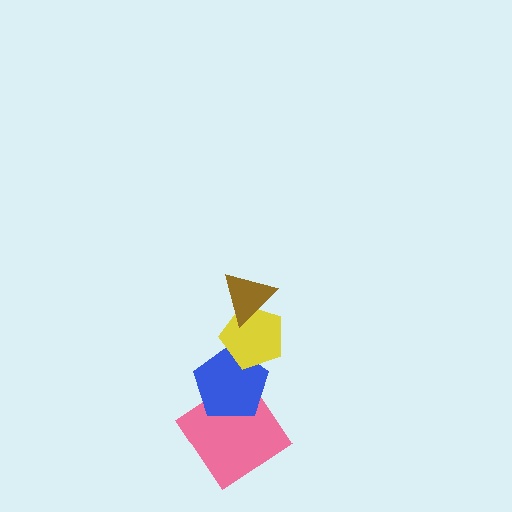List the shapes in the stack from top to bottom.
From top to bottom: the brown triangle, the yellow pentagon, the blue pentagon, the pink diamond.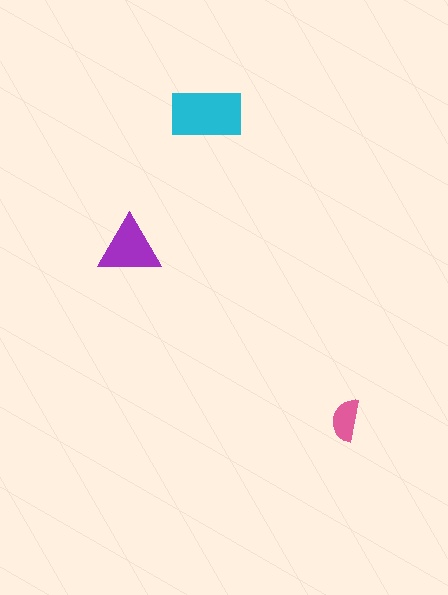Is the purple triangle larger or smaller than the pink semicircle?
Larger.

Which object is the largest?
The cyan rectangle.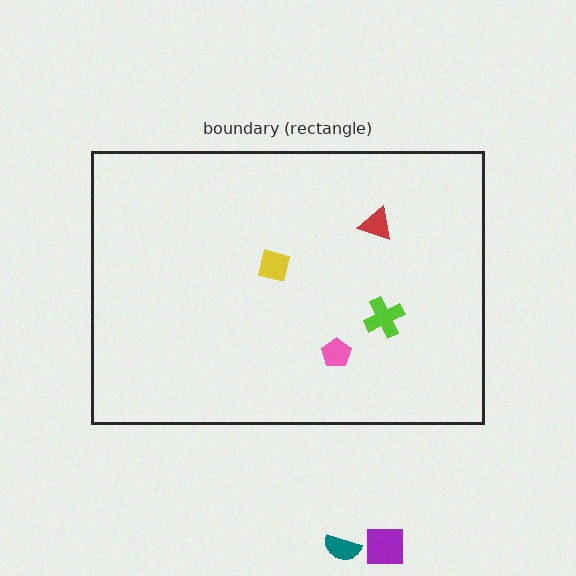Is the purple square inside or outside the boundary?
Outside.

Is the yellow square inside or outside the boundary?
Inside.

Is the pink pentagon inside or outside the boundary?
Inside.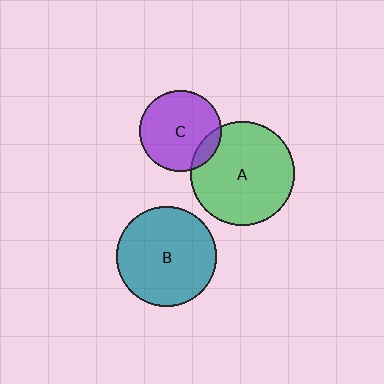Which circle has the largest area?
Circle A (green).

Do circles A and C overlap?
Yes.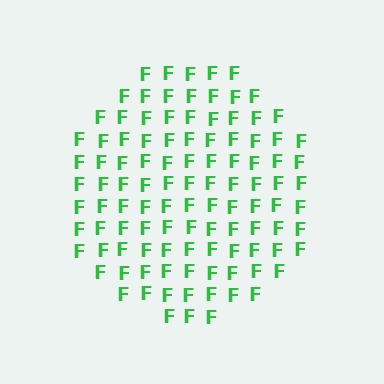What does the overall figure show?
The overall figure shows a circle.